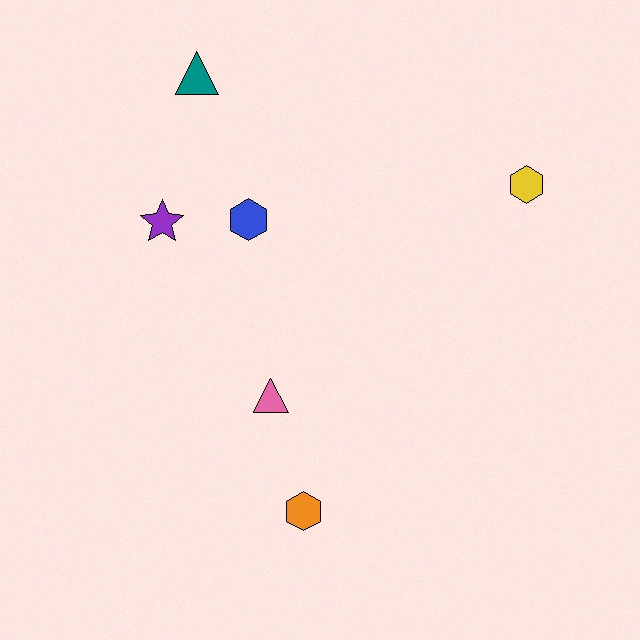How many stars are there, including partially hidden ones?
There is 1 star.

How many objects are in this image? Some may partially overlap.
There are 6 objects.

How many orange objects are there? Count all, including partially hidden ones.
There is 1 orange object.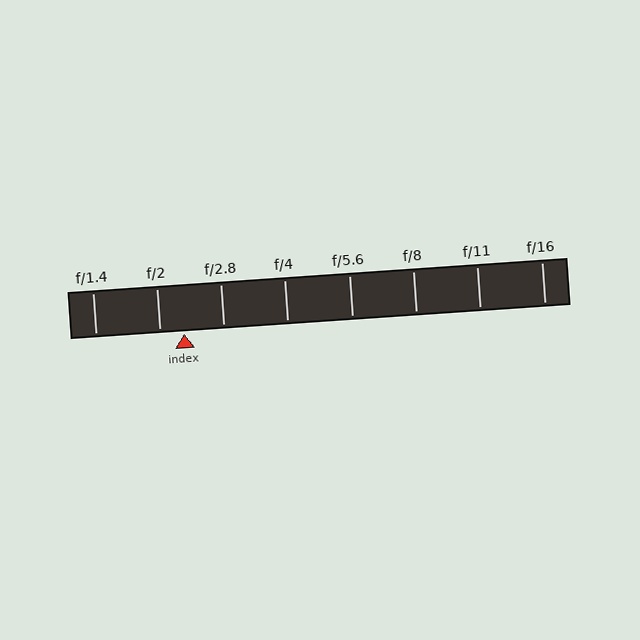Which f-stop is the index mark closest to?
The index mark is closest to f/2.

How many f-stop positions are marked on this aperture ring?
There are 8 f-stop positions marked.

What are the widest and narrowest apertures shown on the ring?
The widest aperture shown is f/1.4 and the narrowest is f/16.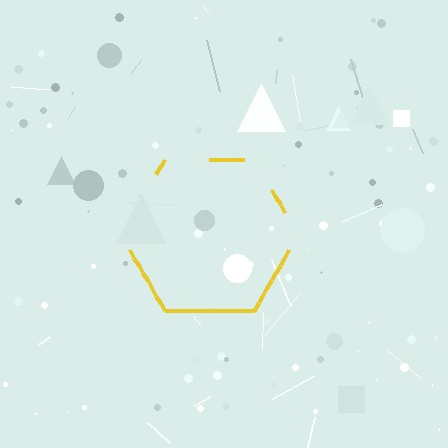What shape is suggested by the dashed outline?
The dashed outline suggests a hexagon.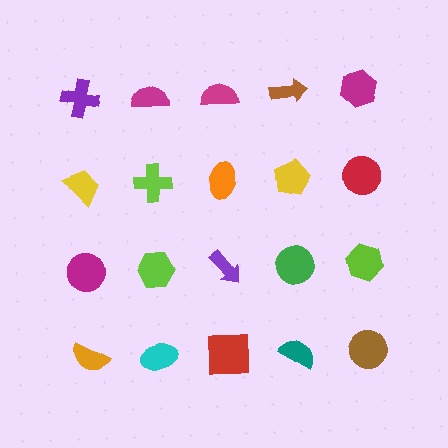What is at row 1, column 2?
A magenta semicircle.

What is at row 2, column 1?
A yellow trapezoid.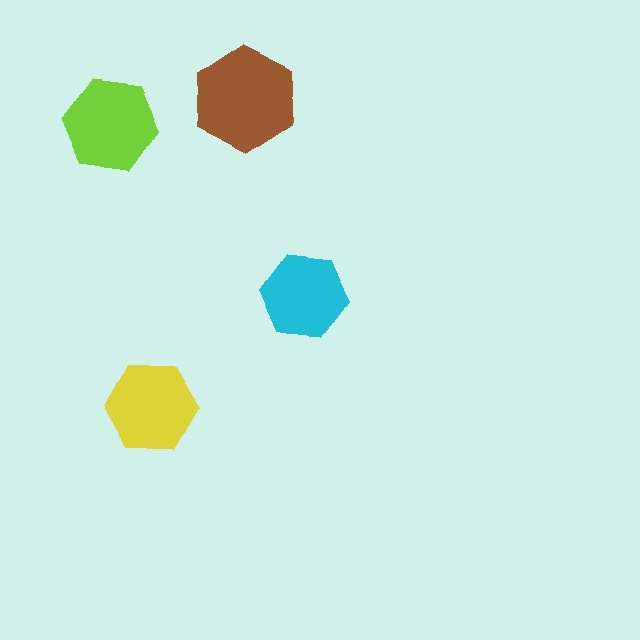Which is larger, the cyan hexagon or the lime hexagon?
The lime one.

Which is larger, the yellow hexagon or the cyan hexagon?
The yellow one.